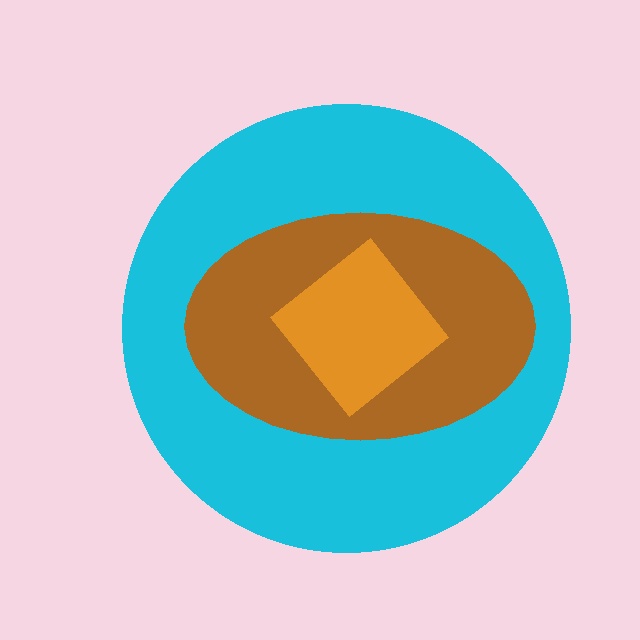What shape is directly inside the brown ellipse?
The orange diamond.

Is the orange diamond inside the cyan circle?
Yes.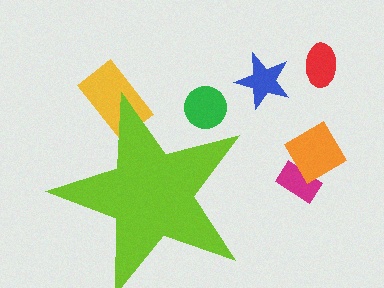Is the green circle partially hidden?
Yes, the green circle is partially hidden behind the lime star.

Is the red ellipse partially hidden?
No, the red ellipse is fully visible.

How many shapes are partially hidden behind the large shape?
2 shapes are partially hidden.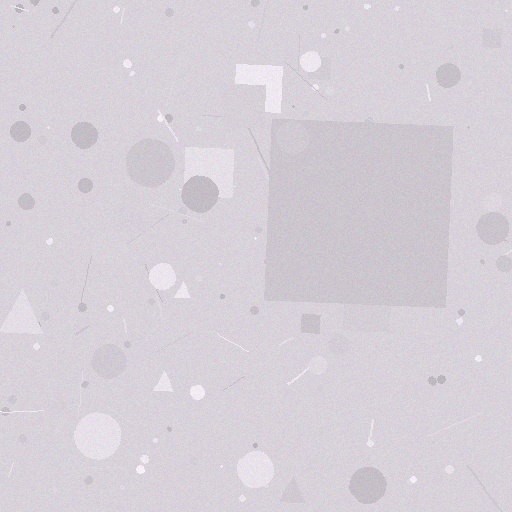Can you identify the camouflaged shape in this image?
The camouflaged shape is a square.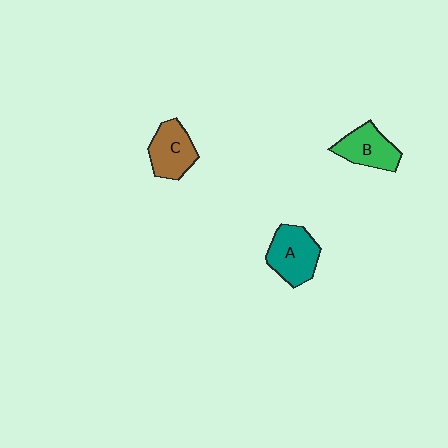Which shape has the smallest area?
Shape B (green).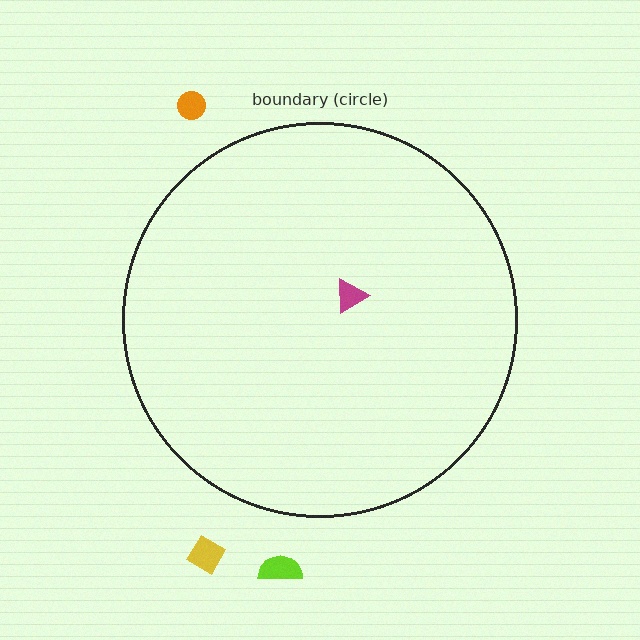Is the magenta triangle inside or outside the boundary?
Inside.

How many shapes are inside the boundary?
1 inside, 3 outside.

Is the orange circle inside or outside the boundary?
Outside.